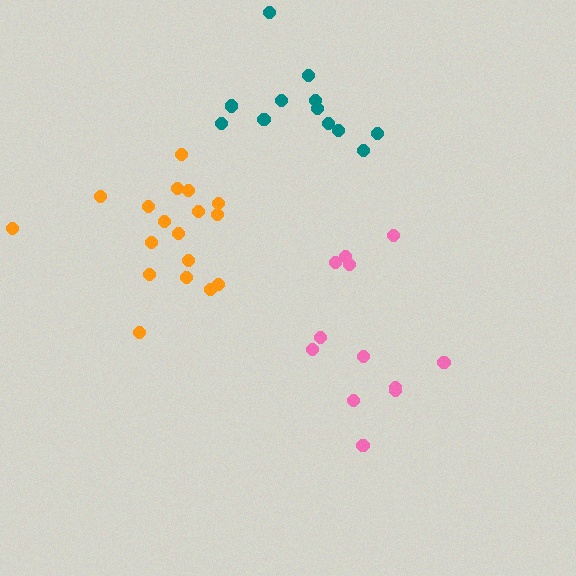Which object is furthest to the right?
The pink cluster is rightmost.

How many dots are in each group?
Group 1: 12 dots, Group 2: 18 dots, Group 3: 12 dots (42 total).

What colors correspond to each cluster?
The clusters are colored: teal, orange, pink.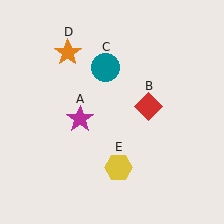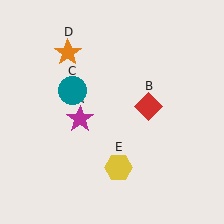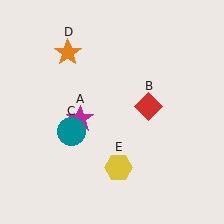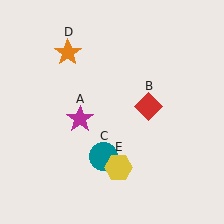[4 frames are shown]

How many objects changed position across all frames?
1 object changed position: teal circle (object C).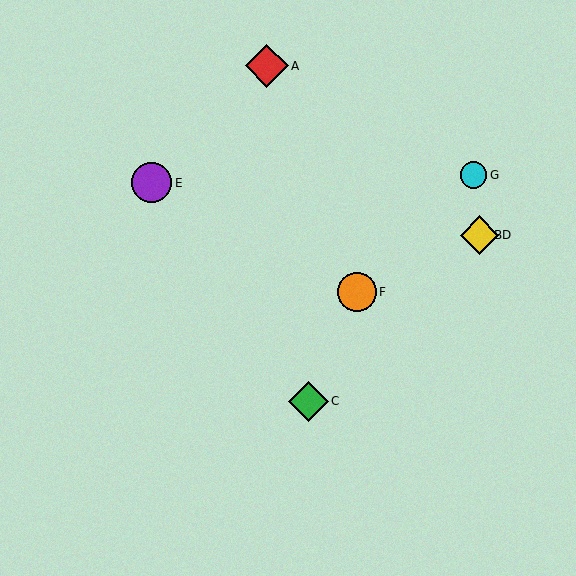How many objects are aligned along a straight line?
3 objects (B, D, F) are aligned along a straight line.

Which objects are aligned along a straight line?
Objects B, D, F are aligned along a straight line.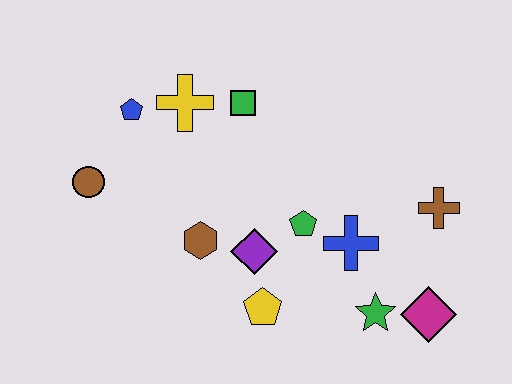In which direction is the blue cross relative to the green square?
The blue cross is below the green square.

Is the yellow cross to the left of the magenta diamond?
Yes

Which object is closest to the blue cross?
The green pentagon is closest to the blue cross.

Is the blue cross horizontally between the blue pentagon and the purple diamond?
No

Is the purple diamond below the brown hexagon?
Yes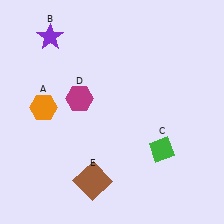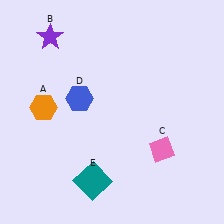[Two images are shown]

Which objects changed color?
C changed from green to pink. D changed from magenta to blue. E changed from brown to teal.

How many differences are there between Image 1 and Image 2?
There are 3 differences between the two images.